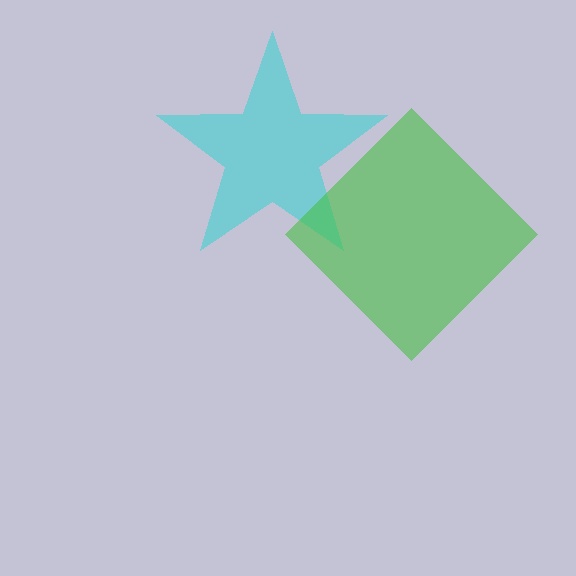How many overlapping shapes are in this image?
There are 2 overlapping shapes in the image.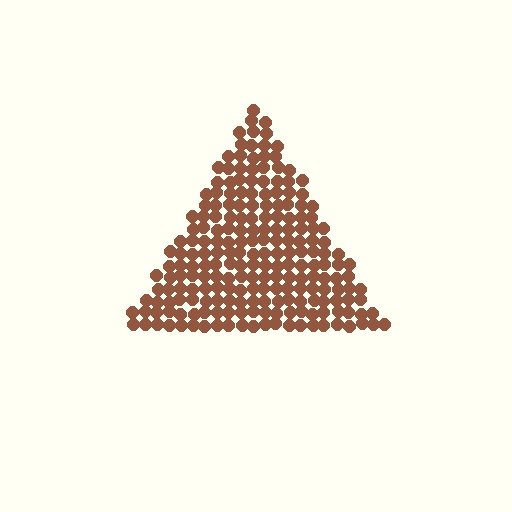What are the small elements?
The small elements are circles.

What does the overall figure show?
The overall figure shows a triangle.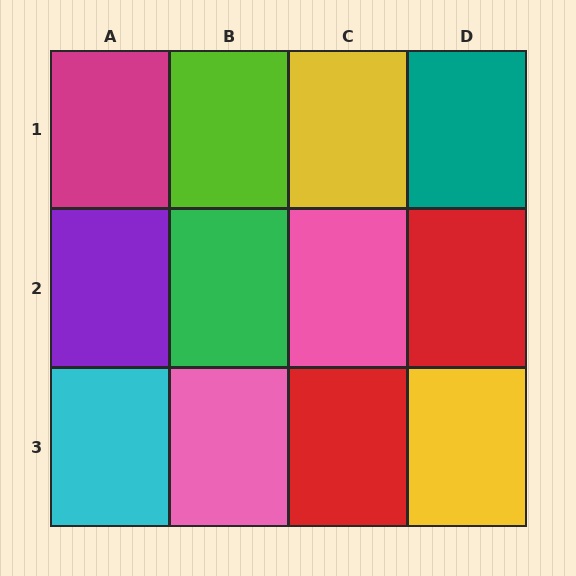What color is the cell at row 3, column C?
Red.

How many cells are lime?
1 cell is lime.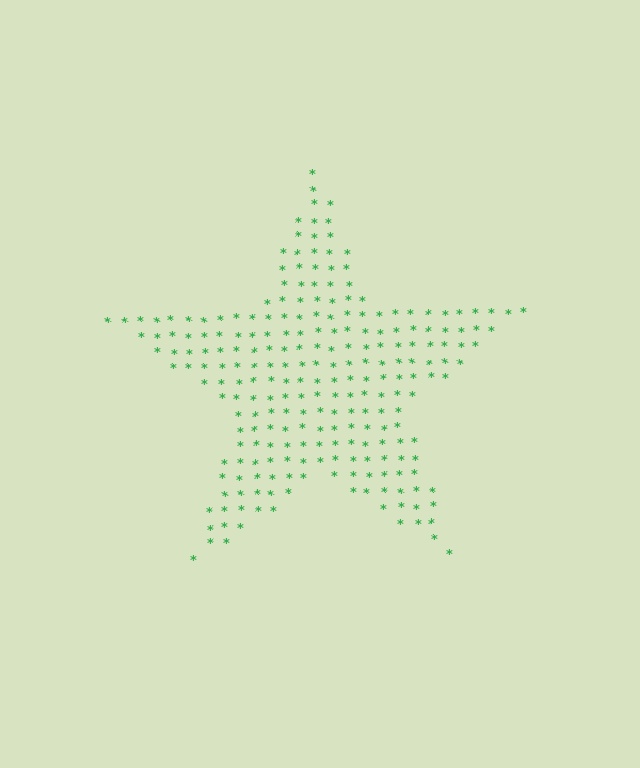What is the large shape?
The large shape is a star.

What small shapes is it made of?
It is made of small asterisks.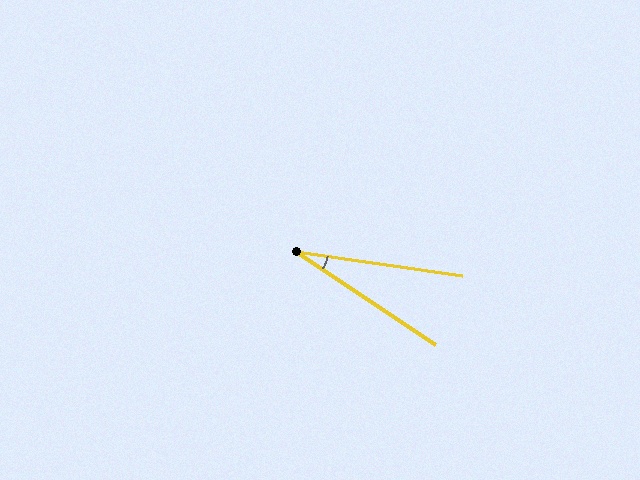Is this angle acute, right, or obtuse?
It is acute.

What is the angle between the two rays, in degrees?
Approximately 25 degrees.